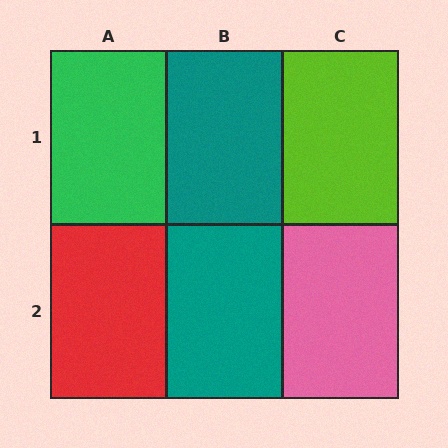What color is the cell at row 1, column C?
Lime.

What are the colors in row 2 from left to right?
Red, teal, pink.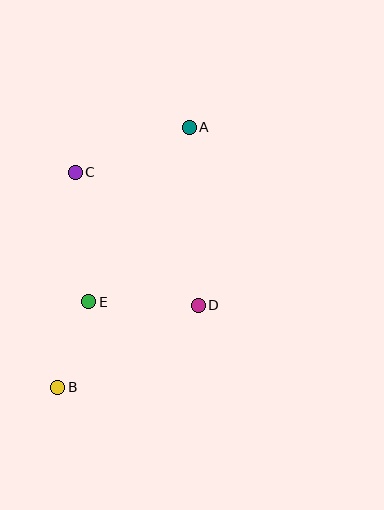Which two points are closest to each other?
Points B and E are closest to each other.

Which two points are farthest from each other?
Points A and B are farthest from each other.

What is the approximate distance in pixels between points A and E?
The distance between A and E is approximately 201 pixels.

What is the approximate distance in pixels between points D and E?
The distance between D and E is approximately 109 pixels.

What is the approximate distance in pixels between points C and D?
The distance between C and D is approximately 181 pixels.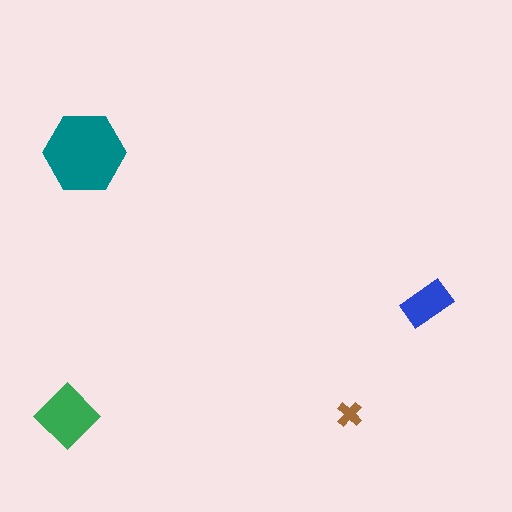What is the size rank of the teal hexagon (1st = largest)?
1st.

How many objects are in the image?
There are 4 objects in the image.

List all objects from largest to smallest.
The teal hexagon, the green diamond, the blue rectangle, the brown cross.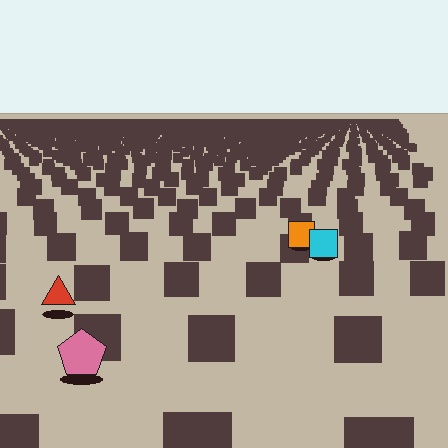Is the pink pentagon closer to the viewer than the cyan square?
Yes. The pink pentagon is closer — you can tell from the texture gradient: the ground texture is coarser near it.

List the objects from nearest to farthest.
From nearest to farthest: the pink pentagon, the red triangle, the cyan square, the orange square.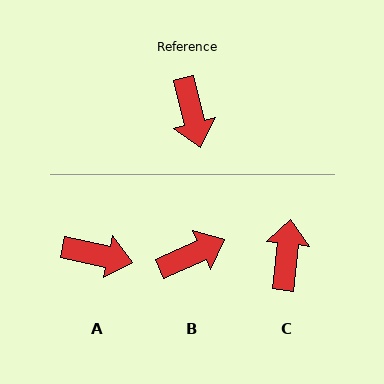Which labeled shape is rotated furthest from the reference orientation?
C, about 160 degrees away.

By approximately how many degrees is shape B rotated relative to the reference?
Approximately 100 degrees counter-clockwise.